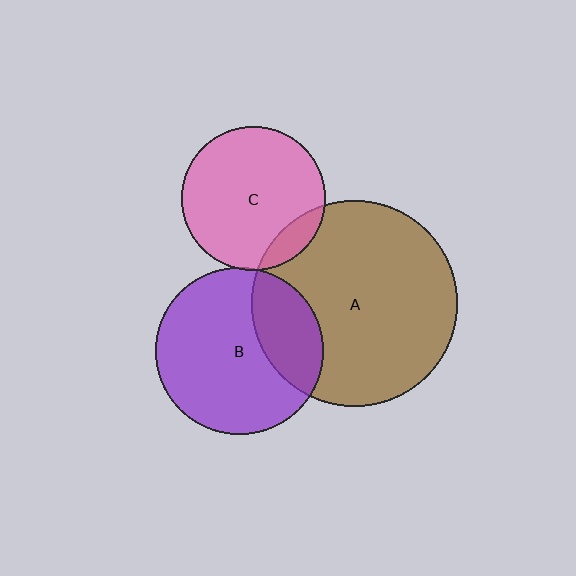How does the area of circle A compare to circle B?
Approximately 1.5 times.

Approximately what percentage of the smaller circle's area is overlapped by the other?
Approximately 25%.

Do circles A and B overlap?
Yes.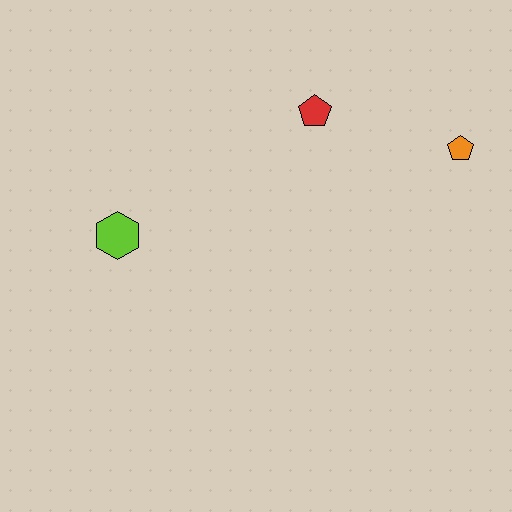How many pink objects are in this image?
There are no pink objects.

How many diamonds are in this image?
There are no diamonds.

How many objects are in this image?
There are 3 objects.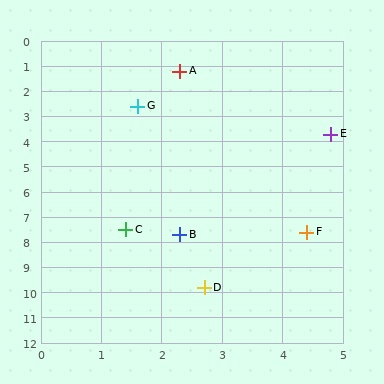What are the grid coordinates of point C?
Point C is at approximately (1.4, 7.5).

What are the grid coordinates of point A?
Point A is at approximately (2.3, 1.2).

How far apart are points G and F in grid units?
Points G and F are about 5.7 grid units apart.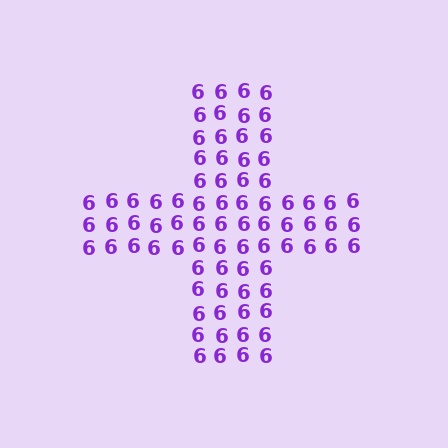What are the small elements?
The small elements are digit 6's.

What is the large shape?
The large shape is a cross.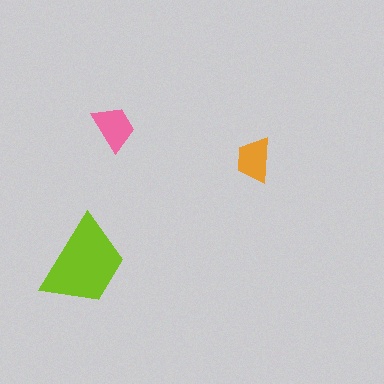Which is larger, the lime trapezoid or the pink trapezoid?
The lime one.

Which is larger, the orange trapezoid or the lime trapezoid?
The lime one.